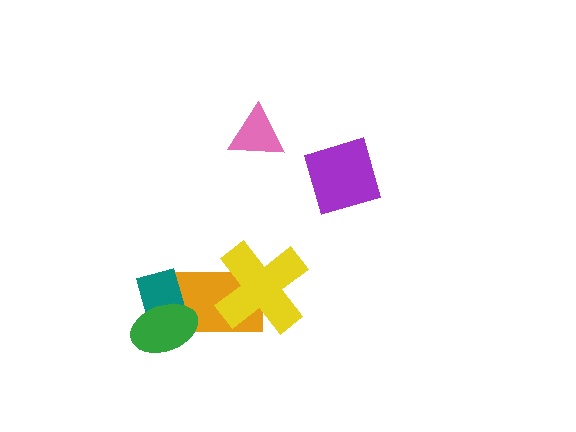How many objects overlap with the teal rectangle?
2 objects overlap with the teal rectangle.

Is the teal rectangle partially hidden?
Yes, it is partially covered by another shape.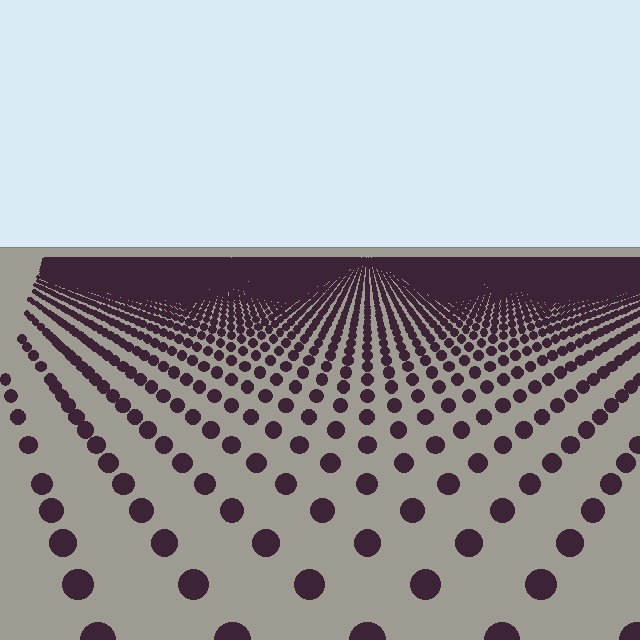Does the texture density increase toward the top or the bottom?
Density increases toward the top.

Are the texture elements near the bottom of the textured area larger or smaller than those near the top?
Larger. Near the bottom, elements are closer to the viewer and appear at a bigger on-screen size.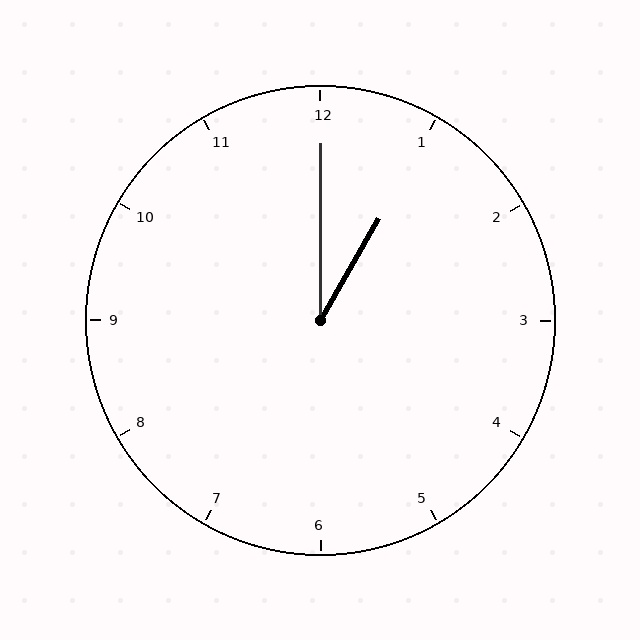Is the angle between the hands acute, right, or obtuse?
It is acute.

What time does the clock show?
1:00.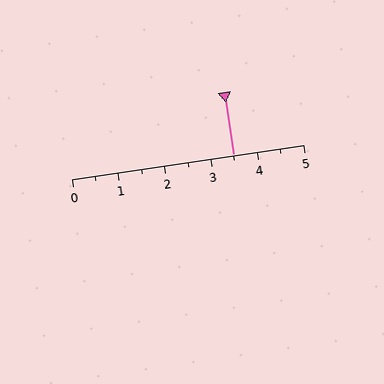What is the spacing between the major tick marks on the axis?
The major ticks are spaced 1 apart.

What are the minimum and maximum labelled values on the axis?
The axis runs from 0 to 5.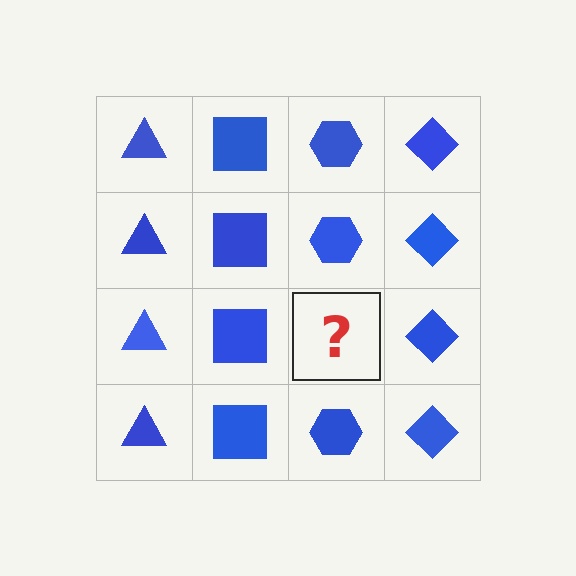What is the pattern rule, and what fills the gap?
The rule is that each column has a consistent shape. The gap should be filled with a blue hexagon.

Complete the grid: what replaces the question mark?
The question mark should be replaced with a blue hexagon.